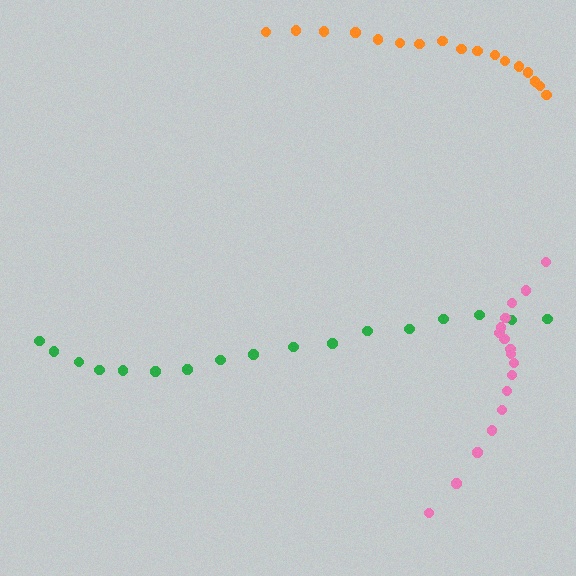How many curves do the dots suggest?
There are 3 distinct paths.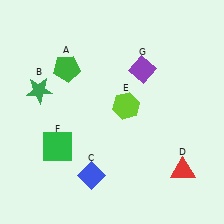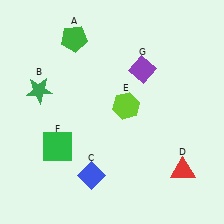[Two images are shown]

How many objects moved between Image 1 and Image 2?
1 object moved between the two images.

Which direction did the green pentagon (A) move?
The green pentagon (A) moved up.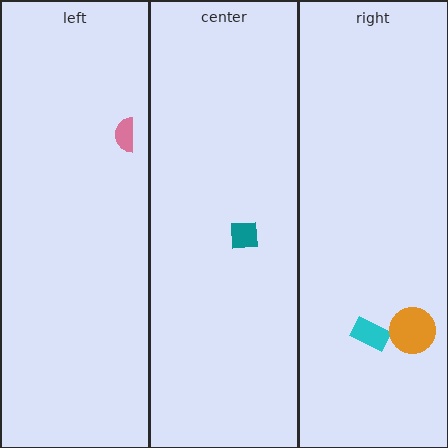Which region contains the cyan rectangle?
The right region.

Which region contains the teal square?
The center region.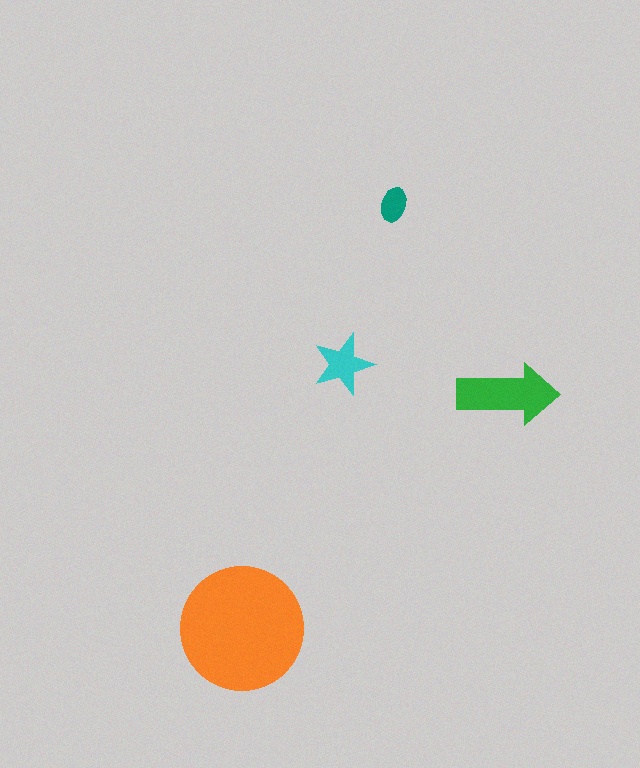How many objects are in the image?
There are 4 objects in the image.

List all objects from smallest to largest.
The teal ellipse, the cyan star, the green arrow, the orange circle.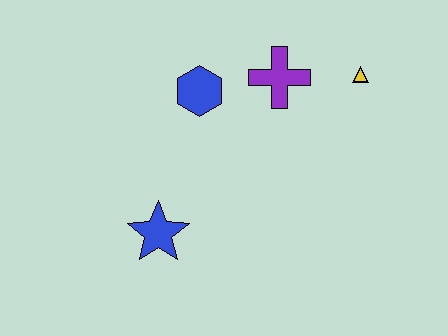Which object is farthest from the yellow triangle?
The blue star is farthest from the yellow triangle.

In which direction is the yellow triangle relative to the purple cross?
The yellow triangle is to the right of the purple cross.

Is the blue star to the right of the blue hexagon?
No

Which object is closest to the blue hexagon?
The purple cross is closest to the blue hexagon.